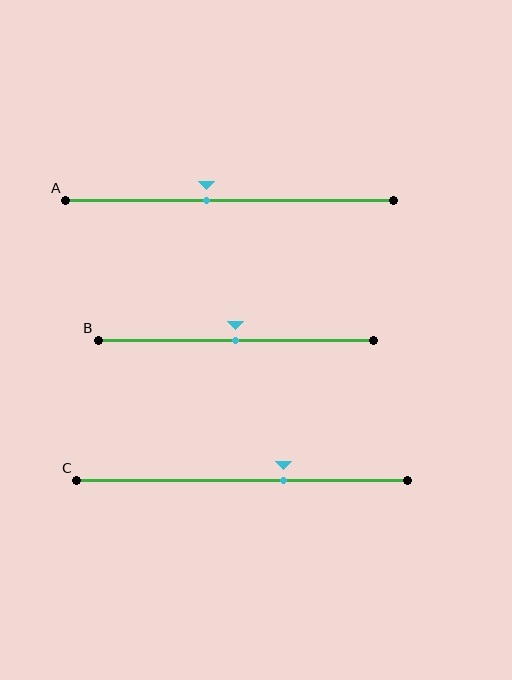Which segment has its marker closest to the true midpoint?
Segment B has its marker closest to the true midpoint.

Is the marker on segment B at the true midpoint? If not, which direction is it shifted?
Yes, the marker on segment B is at the true midpoint.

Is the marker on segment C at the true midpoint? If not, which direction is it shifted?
No, the marker on segment C is shifted to the right by about 13% of the segment length.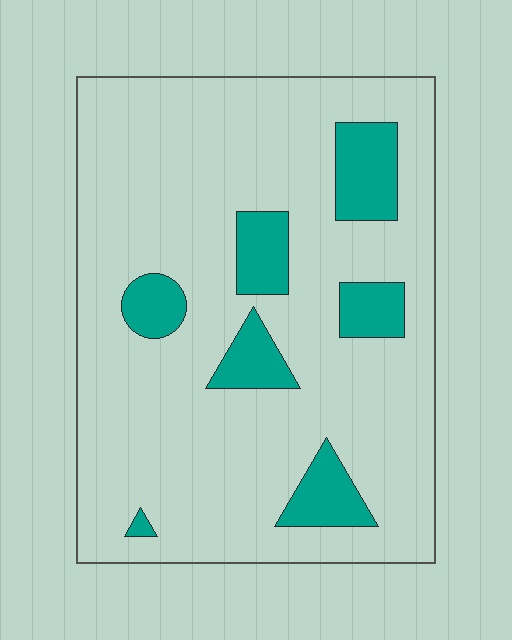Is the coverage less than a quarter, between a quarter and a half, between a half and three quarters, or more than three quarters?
Less than a quarter.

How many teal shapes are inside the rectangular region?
7.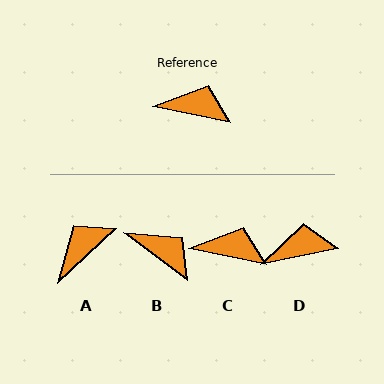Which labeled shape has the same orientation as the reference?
C.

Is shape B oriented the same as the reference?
No, it is off by about 25 degrees.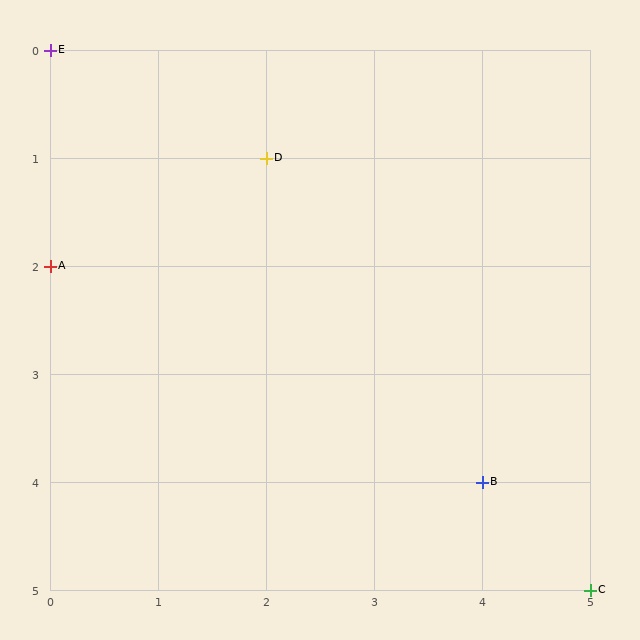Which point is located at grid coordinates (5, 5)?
Point C is at (5, 5).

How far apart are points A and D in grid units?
Points A and D are 2 columns and 1 row apart (about 2.2 grid units diagonally).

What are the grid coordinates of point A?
Point A is at grid coordinates (0, 2).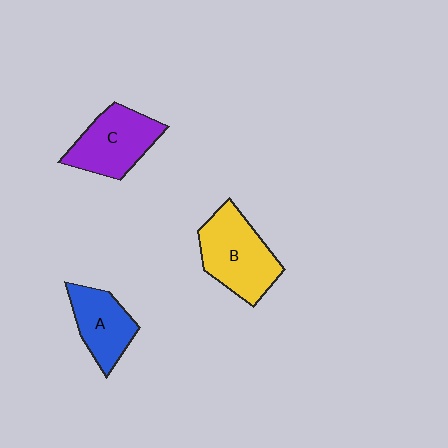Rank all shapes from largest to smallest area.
From largest to smallest: B (yellow), C (purple), A (blue).